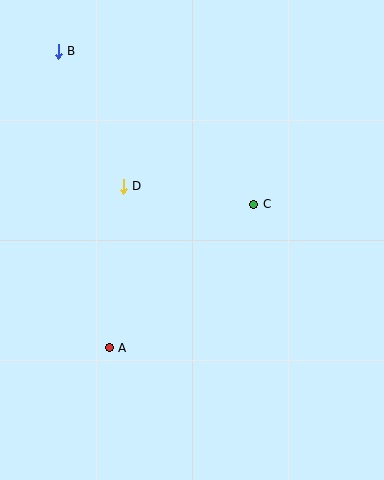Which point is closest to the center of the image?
Point C at (254, 204) is closest to the center.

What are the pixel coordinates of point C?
Point C is at (254, 204).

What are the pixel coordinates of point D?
Point D is at (123, 186).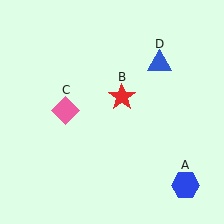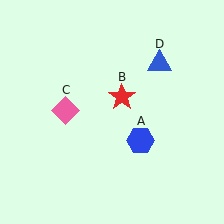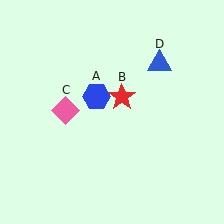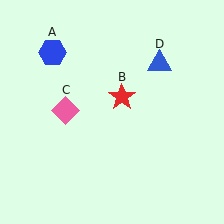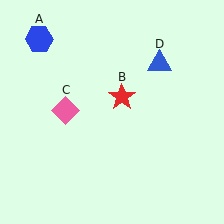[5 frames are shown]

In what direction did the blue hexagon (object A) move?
The blue hexagon (object A) moved up and to the left.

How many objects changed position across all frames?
1 object changed position: blue hexagon (object A).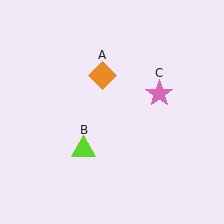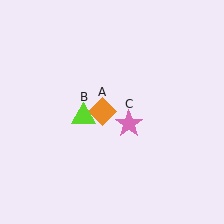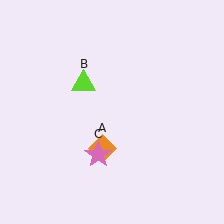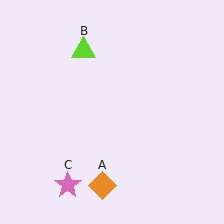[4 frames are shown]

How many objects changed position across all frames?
3 objects changed position: orange diamond (object A), lime triangle (object B), pink star (object C).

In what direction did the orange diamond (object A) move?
The orange diamond (object A) moved down.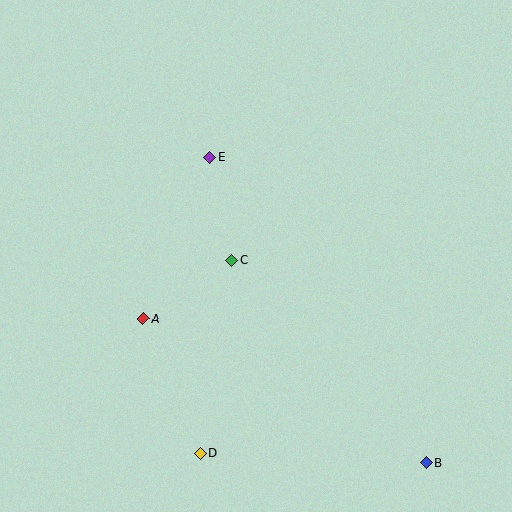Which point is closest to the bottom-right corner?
Point B is closest to the bottom-right corner.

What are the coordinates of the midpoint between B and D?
The midpoint between B and D is at (314, 458).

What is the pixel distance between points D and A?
The distance between D and A is 146 pixels.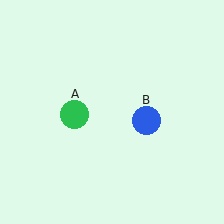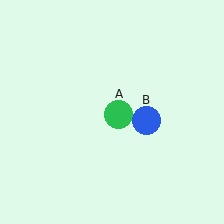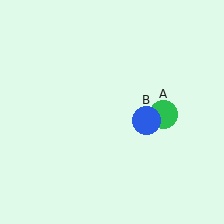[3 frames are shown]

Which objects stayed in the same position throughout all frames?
Blue circle (object B) remained stationary.